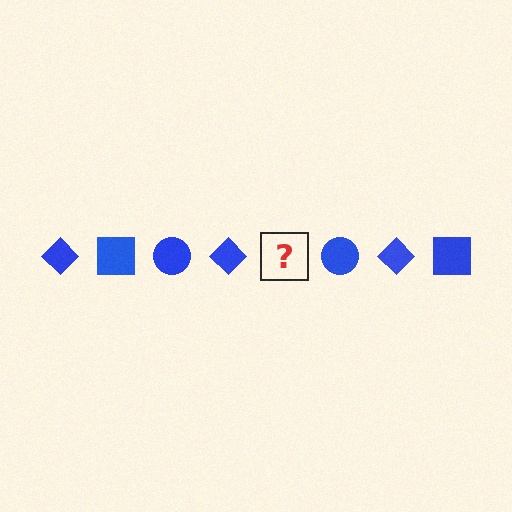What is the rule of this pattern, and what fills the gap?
The rule is that the pattern cycles through diamond, square, circle shapes in blue. The gap should be filled with a blue square.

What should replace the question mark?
The question mark should be replaced with a blue square.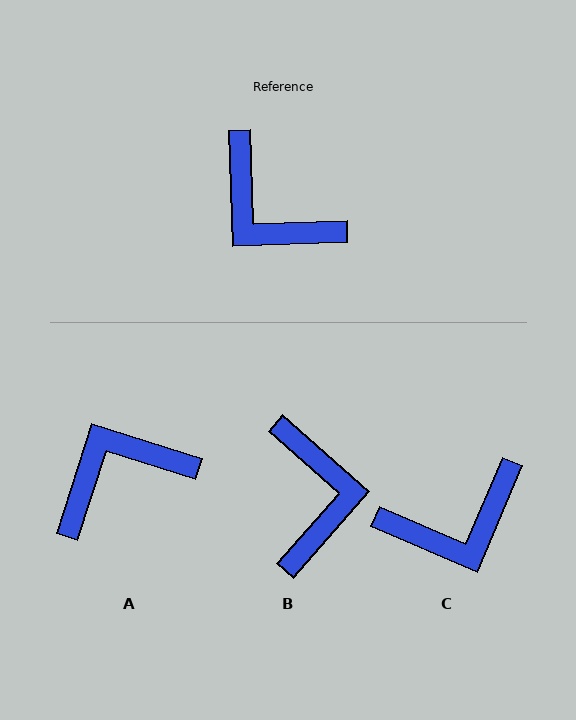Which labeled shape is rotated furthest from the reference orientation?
B, about 137 degrees away.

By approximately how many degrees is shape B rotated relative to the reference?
Approximately 137 degrees counter-clockwise.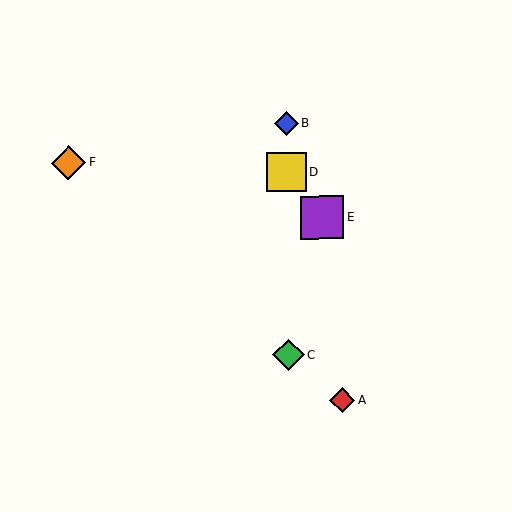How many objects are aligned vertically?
3 objects (B, C, D) are aligned vertically.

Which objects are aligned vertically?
Objects B, C, D are aligned vertically.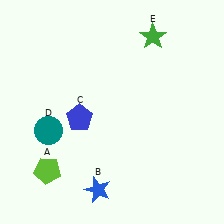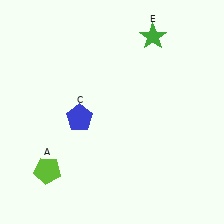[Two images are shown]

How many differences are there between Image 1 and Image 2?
There are 2 differences between the two images.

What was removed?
The blue star (B), the teal circle (D) were removed in Image 2.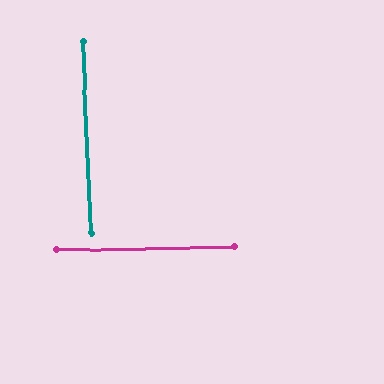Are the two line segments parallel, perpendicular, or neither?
Perpendicular — they meet at approximately 88°.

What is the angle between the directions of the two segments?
Approximately 88 degrees.